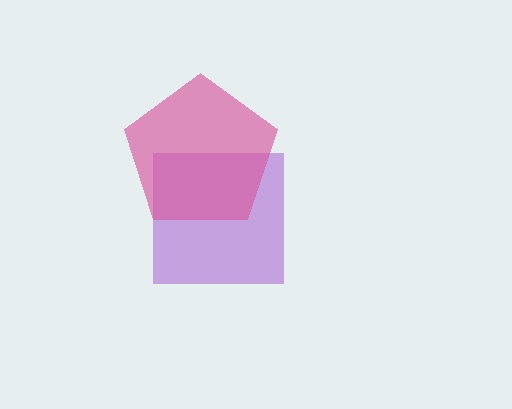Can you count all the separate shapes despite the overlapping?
Yes, there are 2 separate shapes.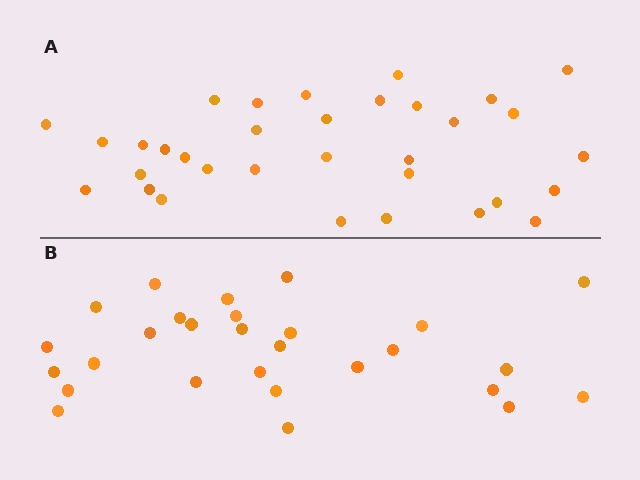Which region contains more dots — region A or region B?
Region A (the top region) has more dots.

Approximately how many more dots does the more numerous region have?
Region A has about 5 more dots than region B.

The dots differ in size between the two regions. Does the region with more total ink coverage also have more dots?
No. Region B has more total ink coverage because its dots are larger, but region A actually contains more individual dots. Total area can be misleading — the number of items is what matters here.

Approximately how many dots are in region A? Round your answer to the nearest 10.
About 30 dots. (The exact count is 33, which rounds to 30.)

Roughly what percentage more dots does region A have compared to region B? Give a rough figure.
About 20% more.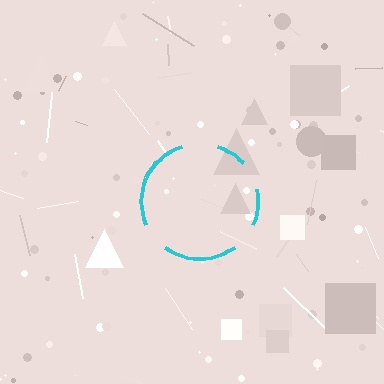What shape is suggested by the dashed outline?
The dashed outline suggests a circle.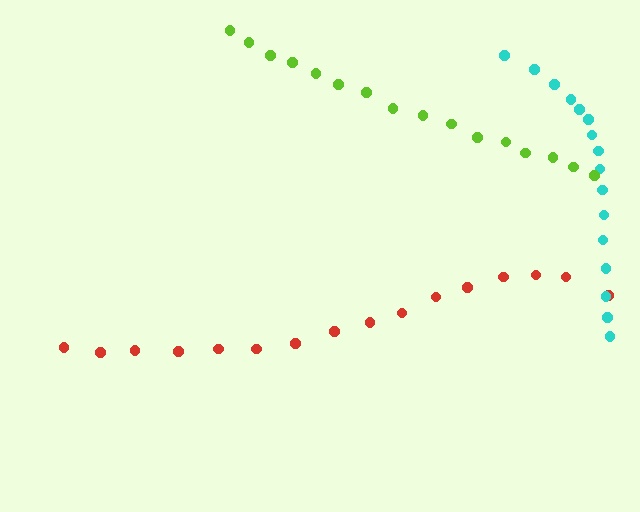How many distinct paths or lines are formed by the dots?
There are 3 distinct paths.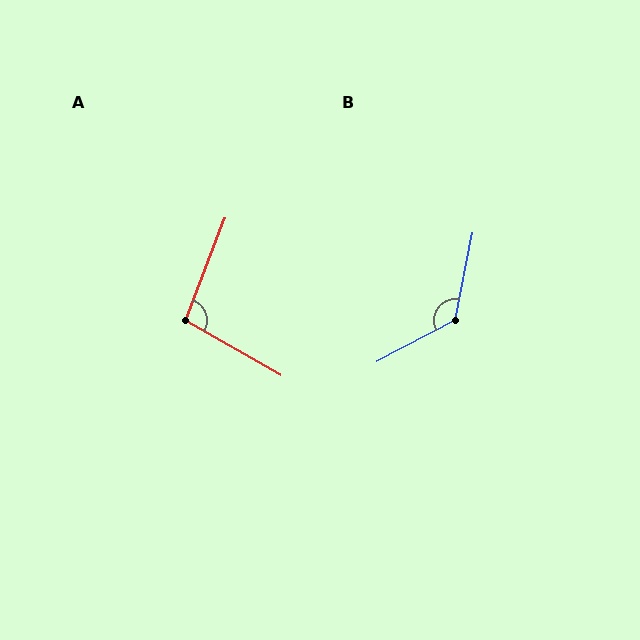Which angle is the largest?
B, at approximately 129 degrees.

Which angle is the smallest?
A, at approximately 99 degrees.